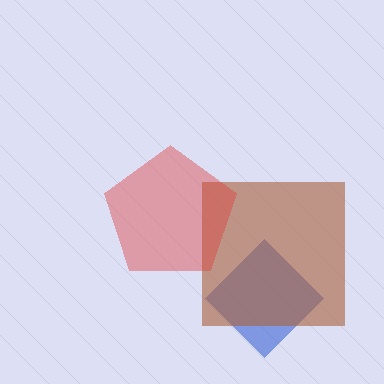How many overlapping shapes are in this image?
There are 3 overlapping shapes in the image.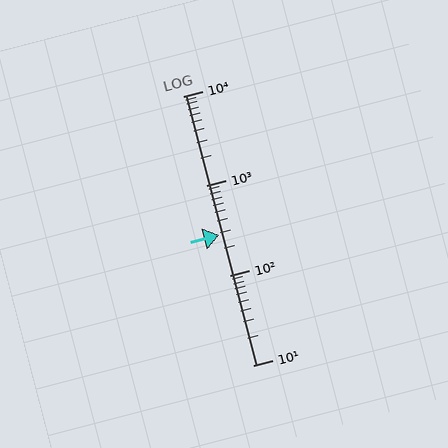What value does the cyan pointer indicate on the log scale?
The pointer indicates approximately 280.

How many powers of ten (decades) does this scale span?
The scale spans 3 decades, from 10 to 10000.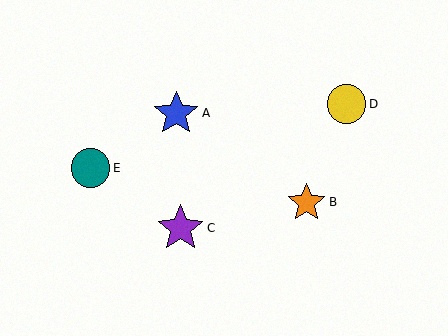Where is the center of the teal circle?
The center of the teal circle is at (90, 168).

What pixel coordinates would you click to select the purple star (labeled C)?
Click at (180, 228) to select the purple star C.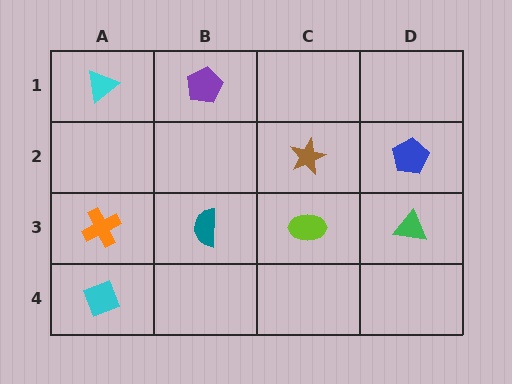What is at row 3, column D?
A green triangle.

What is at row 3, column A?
An orange cross.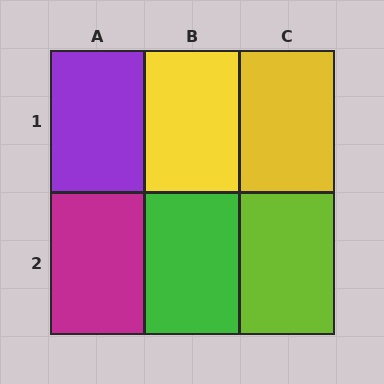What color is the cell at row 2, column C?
Lime.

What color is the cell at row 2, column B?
Green.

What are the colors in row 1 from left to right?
Purple, yellow, yellow.